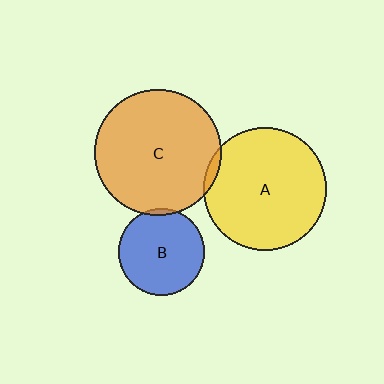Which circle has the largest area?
Circle C (orange).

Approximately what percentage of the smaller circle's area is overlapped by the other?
Approximately 5%.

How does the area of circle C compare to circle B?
Approximately 2.1 times.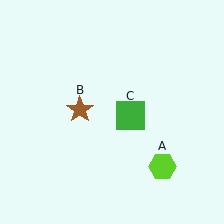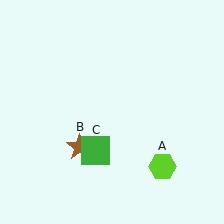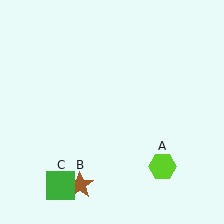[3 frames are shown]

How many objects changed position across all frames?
2 objects changed position: brown star (object B), green square (object C).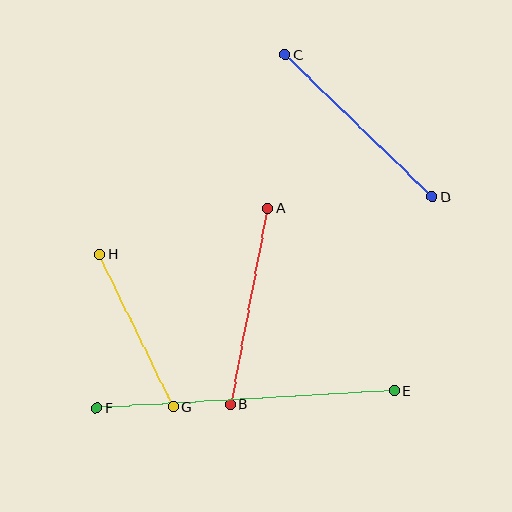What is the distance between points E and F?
The distance is approximately 297 pixels.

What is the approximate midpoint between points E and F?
The midpoint is at approximately (245, 400) pixels.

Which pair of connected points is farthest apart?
Points E and F are farthest apart.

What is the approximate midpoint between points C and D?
The midpoint is at approximately (359, 126) pixels.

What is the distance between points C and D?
The distance is approximately 204 pixels.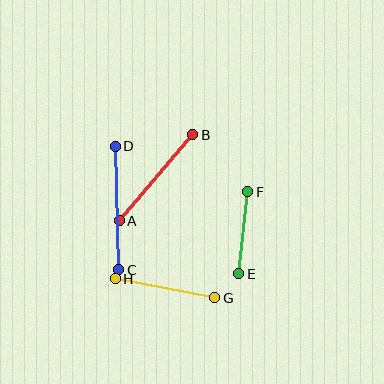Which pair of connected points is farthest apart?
Points C and D are farthest apart.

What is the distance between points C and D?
The distance is approximately 123 pixels.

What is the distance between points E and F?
The distance is approximately 83 pixels.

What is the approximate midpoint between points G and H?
The midpoint is at approximately (165, 288) pixels.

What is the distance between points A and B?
The distance is approximately 113 pixels.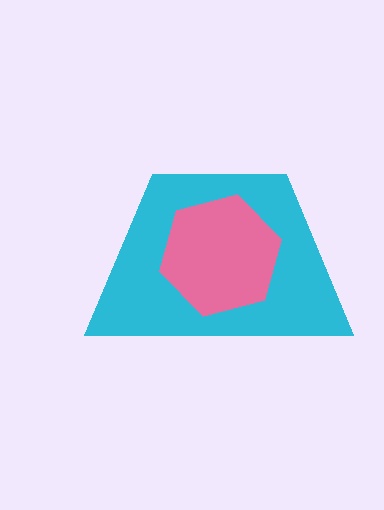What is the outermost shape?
The cyan trapezoid.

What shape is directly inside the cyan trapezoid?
The pink hexagon.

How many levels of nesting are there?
2.